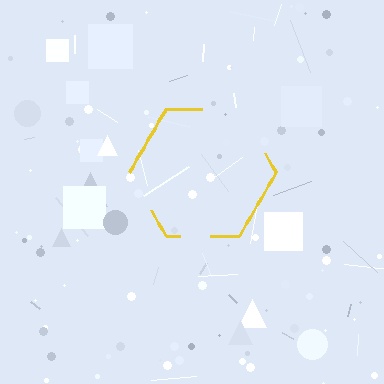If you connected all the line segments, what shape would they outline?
They would outline a hexagon.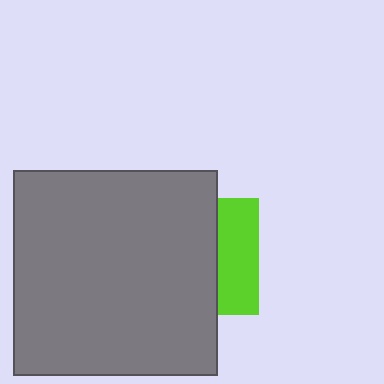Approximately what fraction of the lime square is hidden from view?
Roughly 64% of the lime square is hidden behind the gray rectangle.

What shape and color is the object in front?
The object in front is a gray rectangle.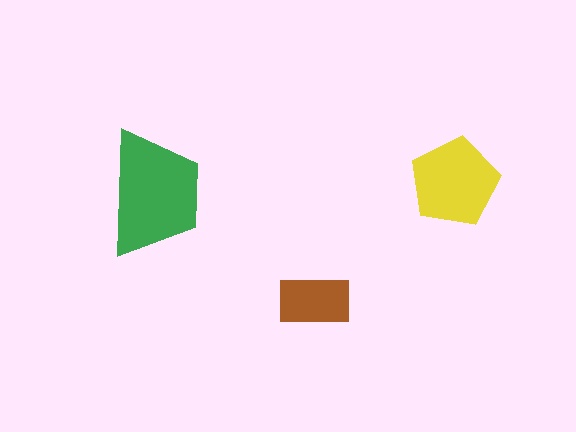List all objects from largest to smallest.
The green trapezoid, the yellow pentagon, the brown rectangle.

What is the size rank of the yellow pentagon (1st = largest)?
2nd.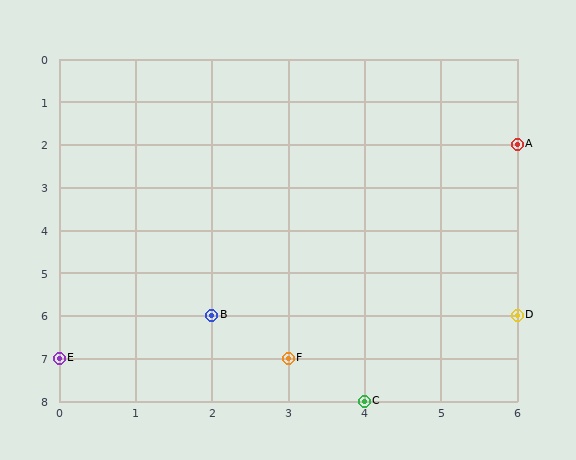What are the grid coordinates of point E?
Point E is at grid coordinates (0, 7).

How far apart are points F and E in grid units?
Points F and E are 3 columns apart.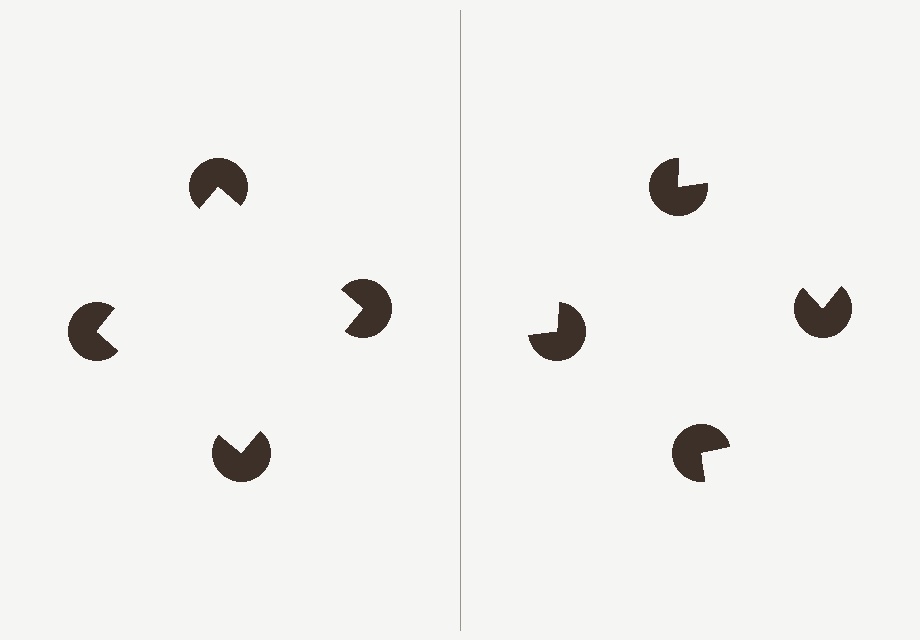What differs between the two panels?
The pac-man discs are positioned identically on both sides; only the wedge orientations differ. On the left they align to a square; on the right they are misaligned.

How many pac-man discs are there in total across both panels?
8 — 4 on each side.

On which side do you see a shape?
An illusory square appears on the left side. On the right side the wedge cuts are rotated, so no coherent shape forms.